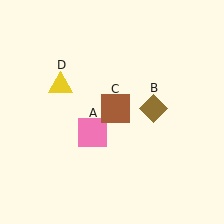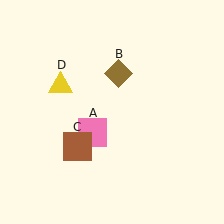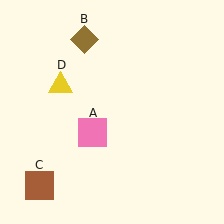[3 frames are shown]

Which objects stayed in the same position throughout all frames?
Pink square (object A) and yellow triangle (object D) remained stationary.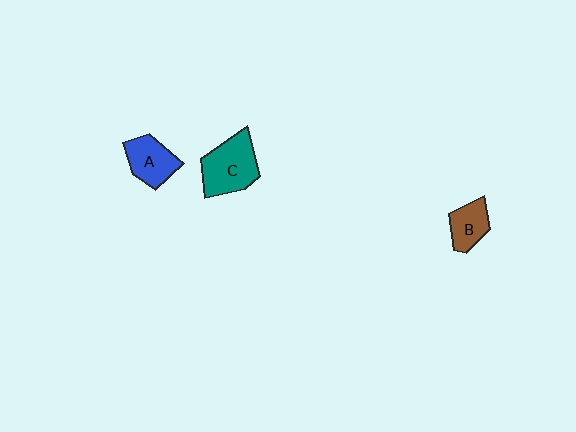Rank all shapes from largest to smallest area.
From largest to smallest: C (teal), A (blue), B (brown).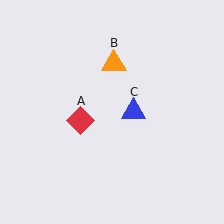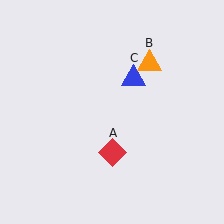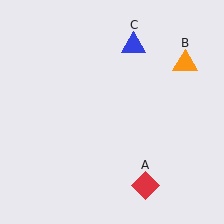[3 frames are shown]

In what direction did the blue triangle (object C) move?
The blue triangle (object C) moved up.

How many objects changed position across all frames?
3 objects changed position: red diamond (object A), orange triangle (object B), blue triangle (object C).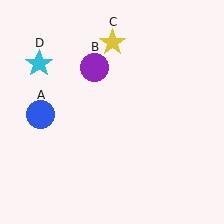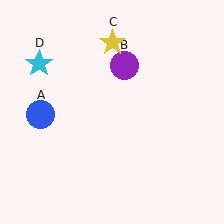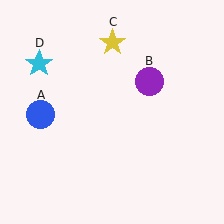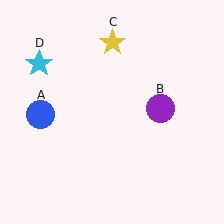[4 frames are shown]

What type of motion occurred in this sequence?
The purple circle (object B) rotated clockwise around the center of the scene.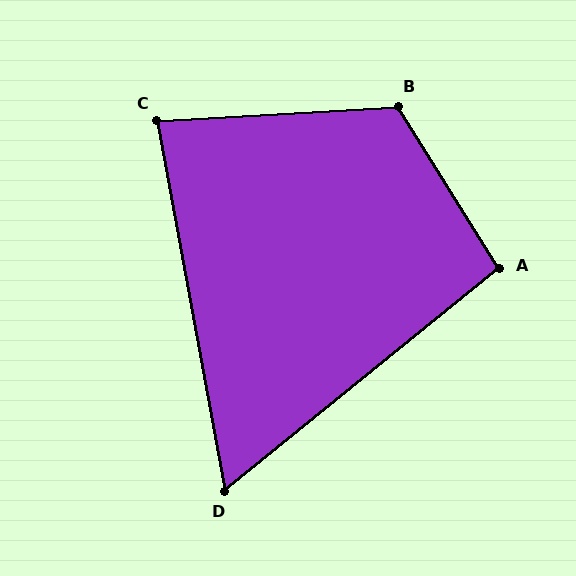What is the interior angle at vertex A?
Approximately 97 degrees (obtuse).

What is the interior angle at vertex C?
Approximately 83 degrees (acute).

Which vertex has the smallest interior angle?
D, at approximately 61 degrees.